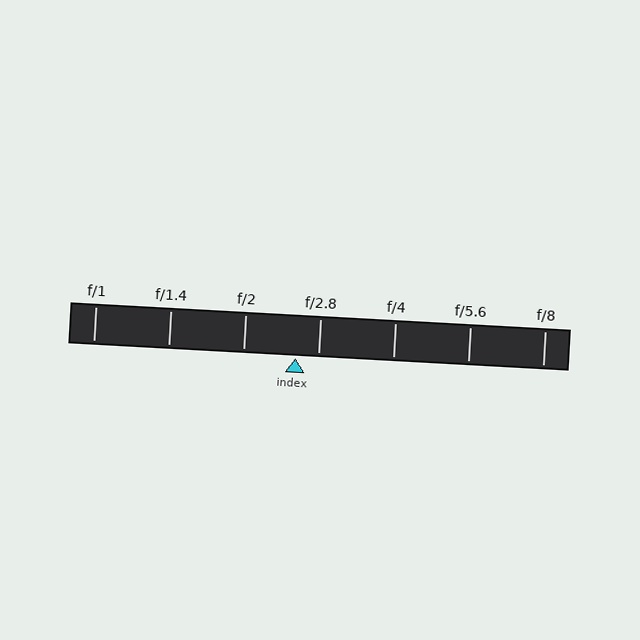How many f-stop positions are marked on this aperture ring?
There are 7 f-stop positions marked.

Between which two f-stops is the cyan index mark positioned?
The index mark is between f/2 and f/2.8.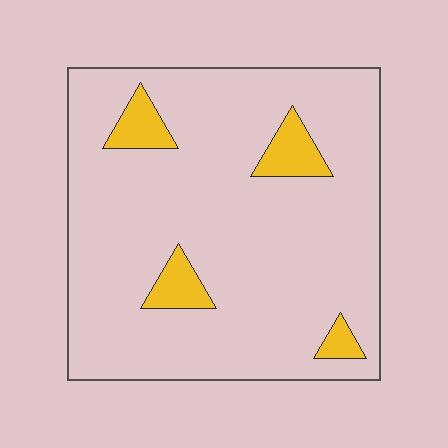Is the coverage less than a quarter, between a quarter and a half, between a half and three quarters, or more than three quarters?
Less than a quarter.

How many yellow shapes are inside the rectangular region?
4.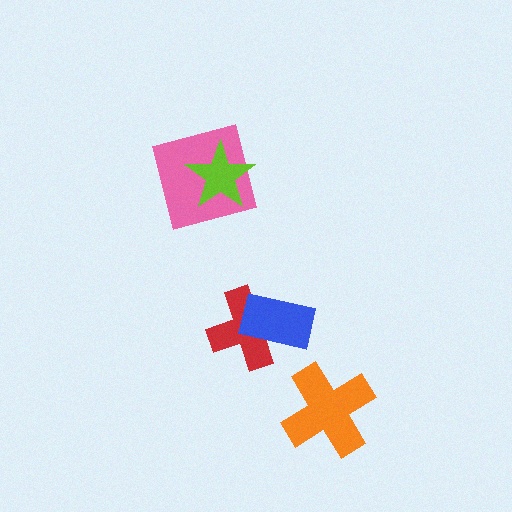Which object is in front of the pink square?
The lime star is in front of the pink square.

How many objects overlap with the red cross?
1 object overlaps with the red cross.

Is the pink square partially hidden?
Yes, it is partially covered by another shape.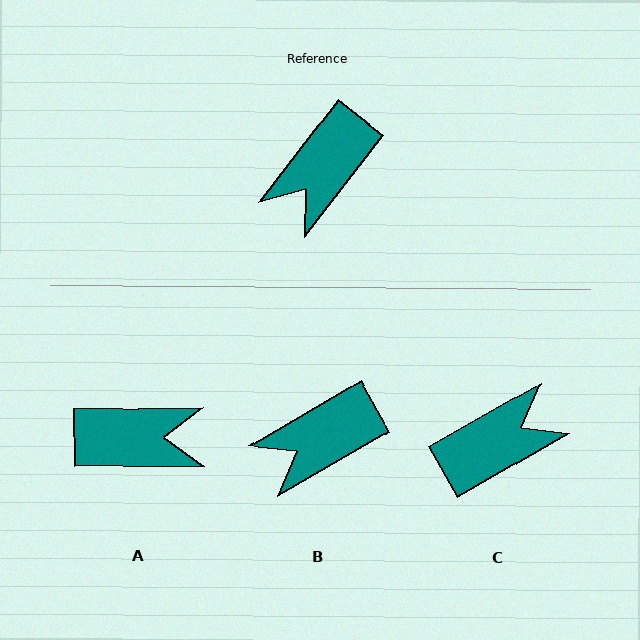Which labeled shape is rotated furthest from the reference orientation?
C, about 158 degrees away.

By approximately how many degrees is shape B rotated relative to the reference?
Approximately 22 degrees clockwise.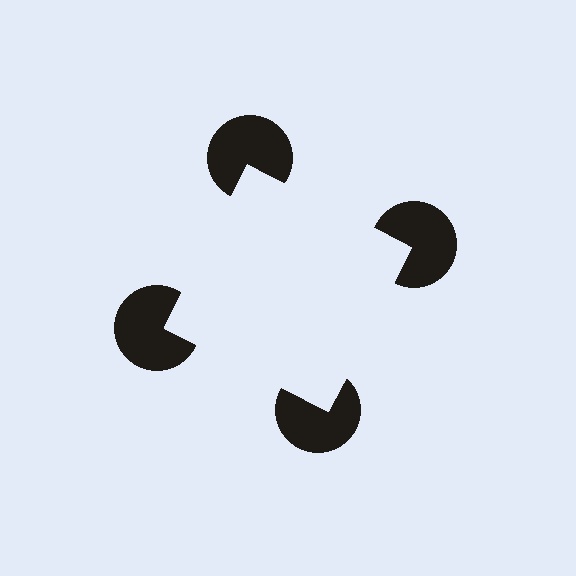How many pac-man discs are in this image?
There are 4 — one at each vertex of the illusory square.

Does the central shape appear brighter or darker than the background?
It typically appears slightly brighter than the background, even though no actual brightness change is drawn.